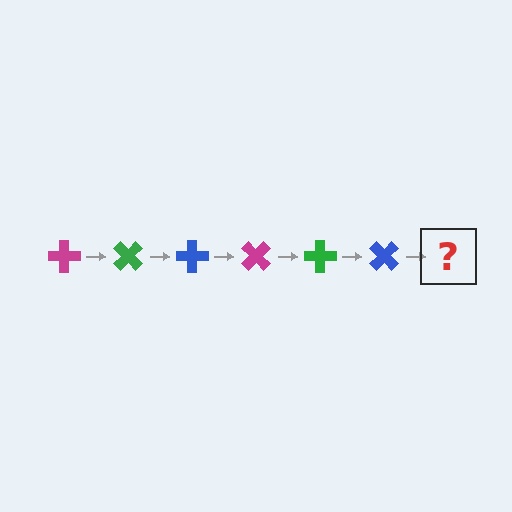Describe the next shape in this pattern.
It should be a magenta cross, rotated 270 degrees from the start.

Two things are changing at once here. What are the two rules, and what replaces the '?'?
The two rules are that it rotates 45 degrees each step and the color cycles through magenta, green, and blue. The '?' should be a magenta cross, rotated 270 degrees from the start.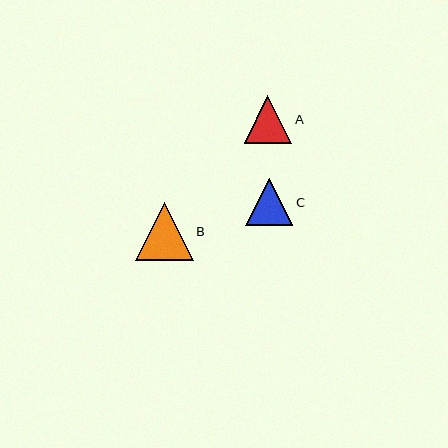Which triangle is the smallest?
Triangle C is the smallest with a size of approximately 47 pixels.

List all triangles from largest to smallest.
From largest to smallest: B, A, C.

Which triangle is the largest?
Triangle B is the largest with a size of approximately 58 pixels.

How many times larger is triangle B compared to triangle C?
Triangle B is approximately 1.2 times the size of triangle C.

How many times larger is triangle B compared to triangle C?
Triangle B is approximately 1.2 times the size of triangle C.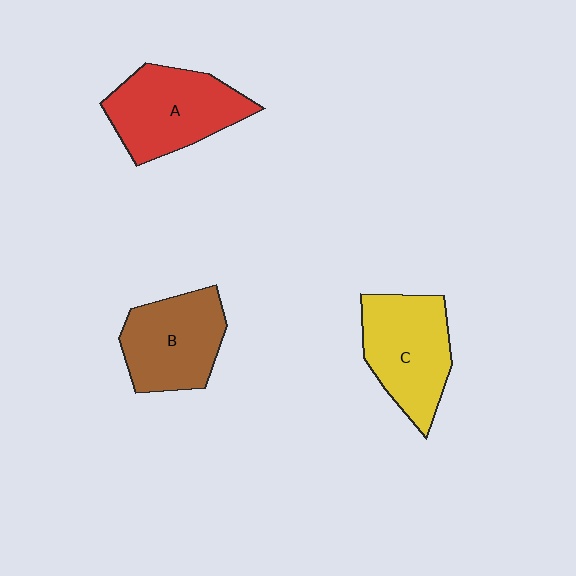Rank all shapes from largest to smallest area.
From largest to smallest: A (red), C (yellow), B (brown).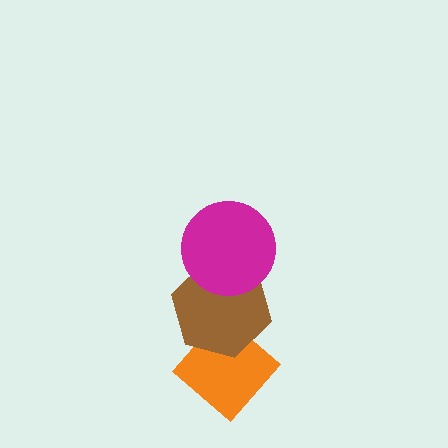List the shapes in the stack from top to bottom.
From top to bottom: the magenta circle, the brown hexagon, the orange diamond.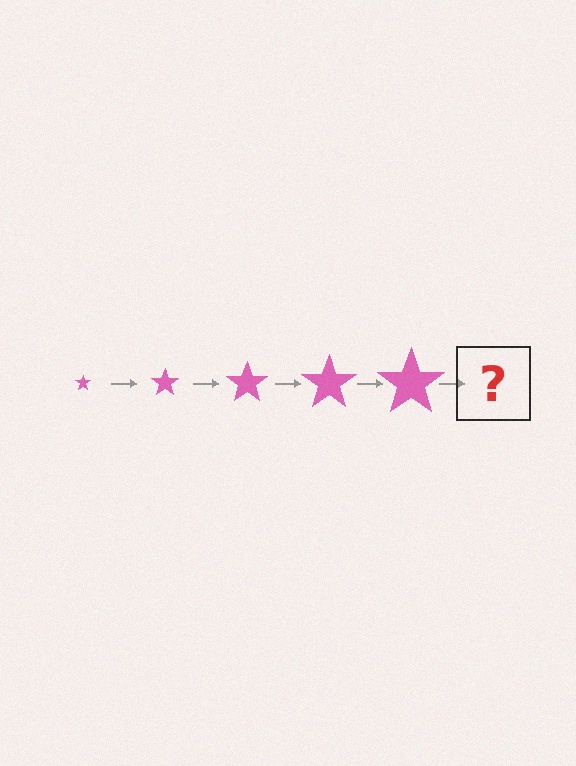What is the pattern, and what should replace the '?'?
The pattern is that the star gets progressively larger each step. The '?' should be a pink star, larger than the previous one.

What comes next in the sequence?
The next element should be a pink star, larger than the previous one.